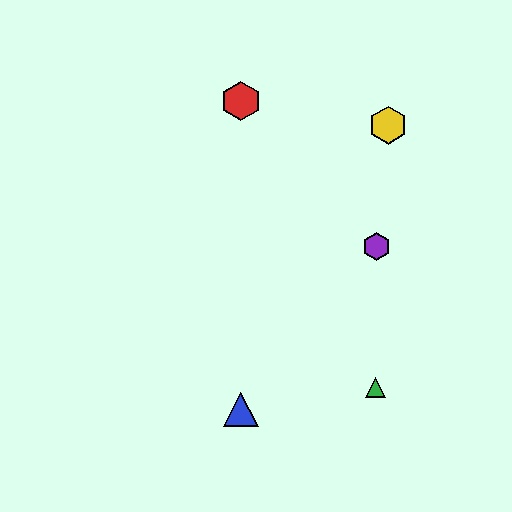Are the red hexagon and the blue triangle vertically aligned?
Yes, both are at x≈241.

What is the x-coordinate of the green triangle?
The green triangle is at x≈376.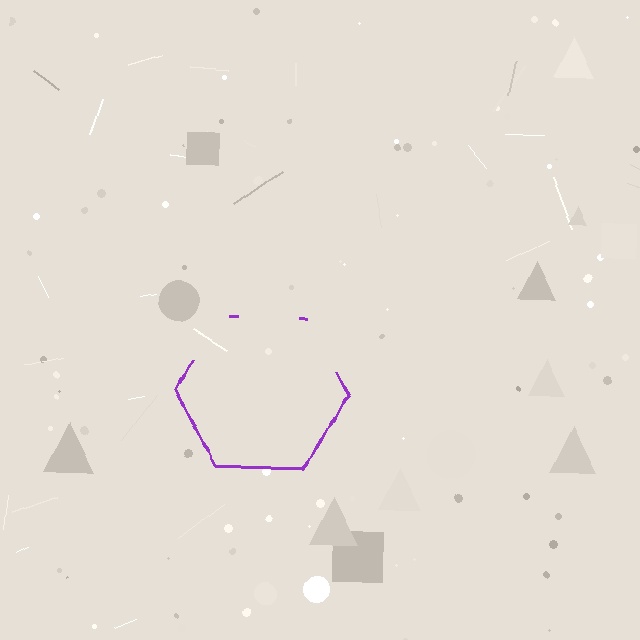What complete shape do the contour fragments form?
The contour fragments form a hexagon.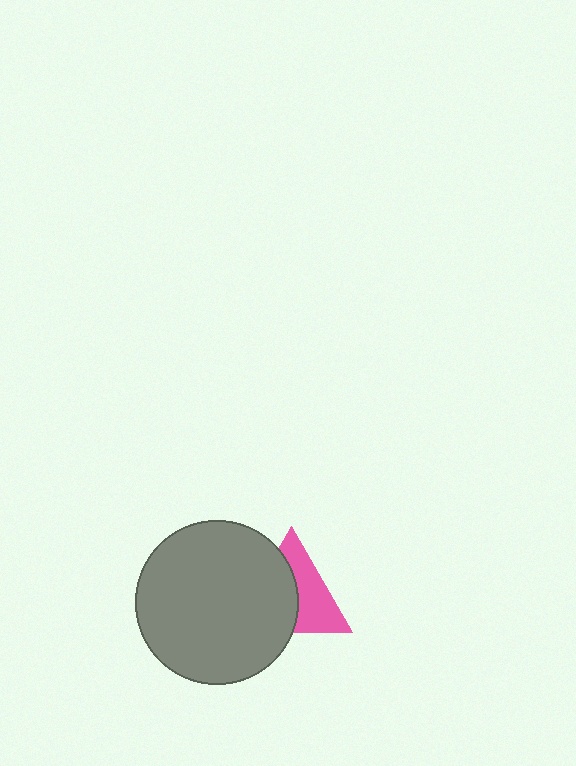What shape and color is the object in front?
The object in front is a gray circle.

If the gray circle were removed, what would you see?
You would see the complete pink triangle.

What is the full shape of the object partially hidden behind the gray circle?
The partially hidden object is a pink triangle.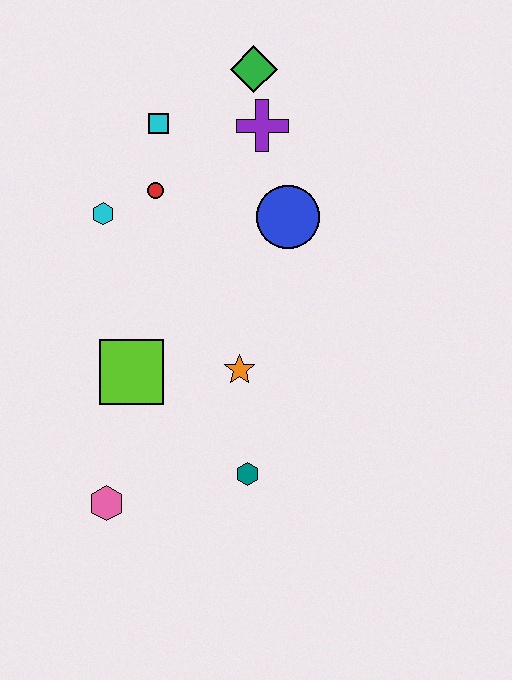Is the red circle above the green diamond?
No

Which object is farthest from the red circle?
The pink hexagon is farthest from the red circle.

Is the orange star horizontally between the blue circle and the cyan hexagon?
Yes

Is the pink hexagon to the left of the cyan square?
Yes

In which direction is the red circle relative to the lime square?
The red circle is above the lime square.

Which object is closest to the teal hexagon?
The orange star is closest to the teal hexagon.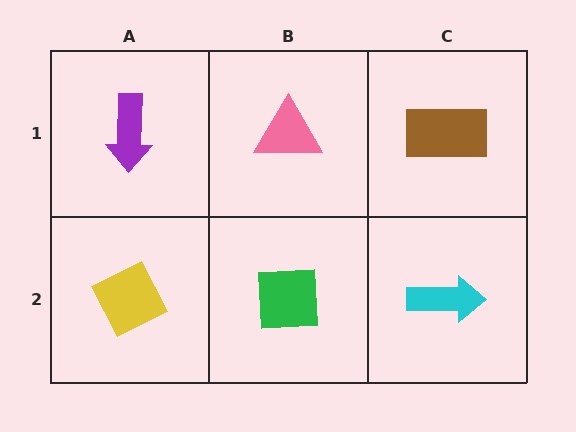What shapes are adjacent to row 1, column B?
A green square (row 2, column B), a purple arrow (row 1, column A), a brown rectangle (row 1, column C).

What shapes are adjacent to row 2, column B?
A pink triangle (row 1, column B), a yellow diamond (row 2, column A), a cyan arrow (row 2, column C).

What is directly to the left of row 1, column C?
A pink triangle.